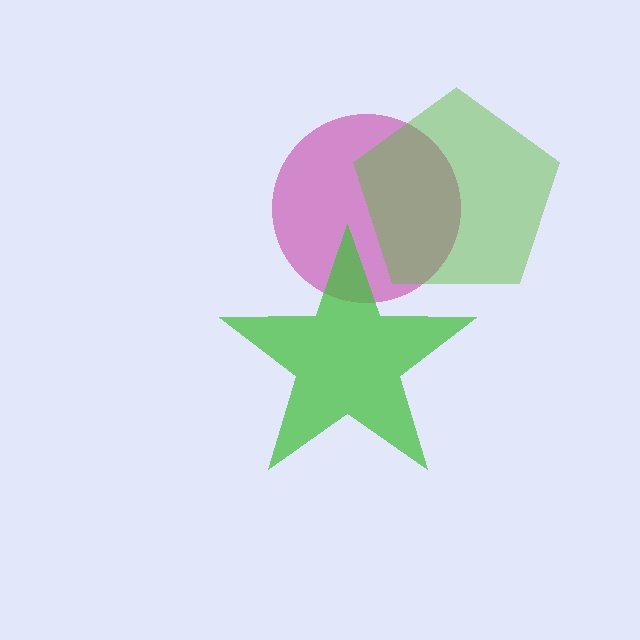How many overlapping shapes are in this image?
There are 3 overlapping shapes in the image.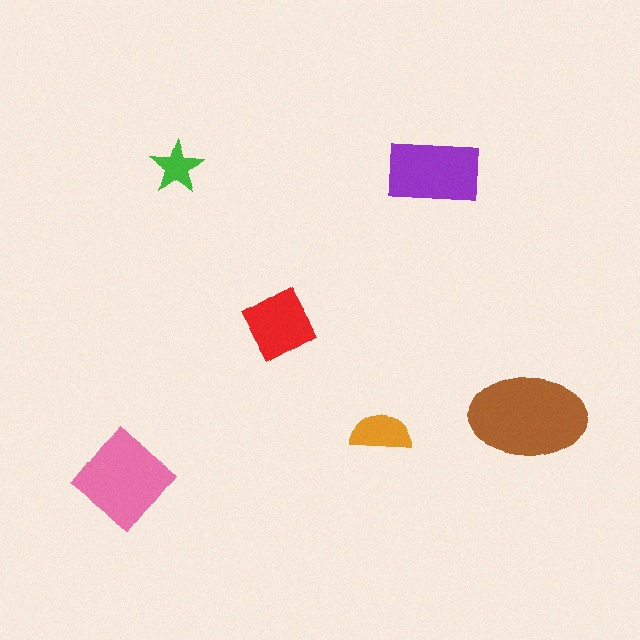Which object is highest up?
The purple rectangle is topmost.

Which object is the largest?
The brown ellipse.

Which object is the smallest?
The green star.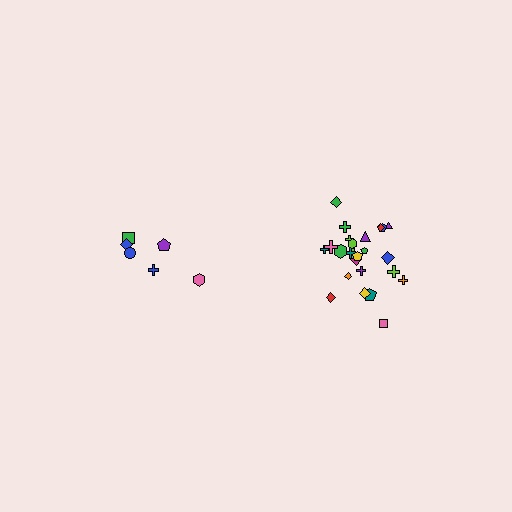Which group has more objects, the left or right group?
The right group.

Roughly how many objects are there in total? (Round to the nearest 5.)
Roughly 30 objects in total.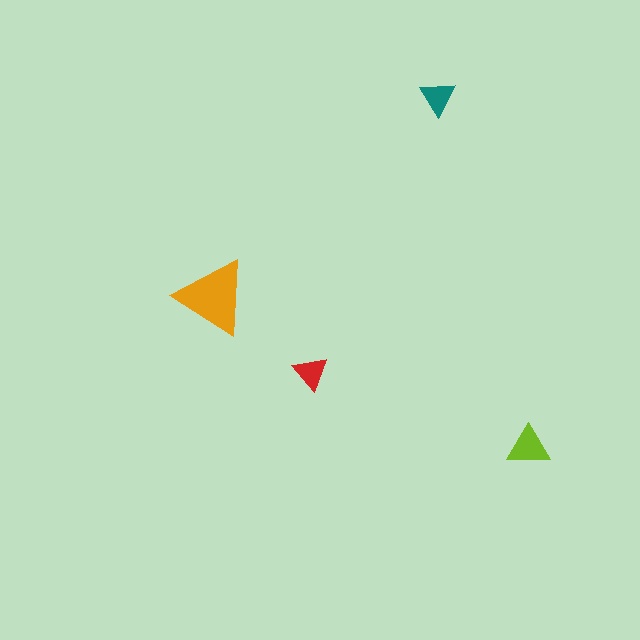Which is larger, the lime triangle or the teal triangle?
The lime one.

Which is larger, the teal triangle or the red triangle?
The teal one.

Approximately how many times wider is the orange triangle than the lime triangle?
About 2 times wider.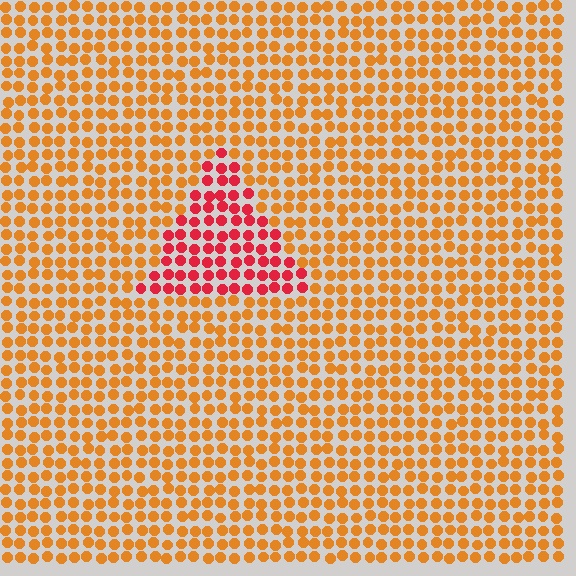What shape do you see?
I see a triangle.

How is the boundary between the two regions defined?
The boundary is defined purely by a slight shift in hue (about 40 degrees). Spacing, size, and orientation are identical on both sides.